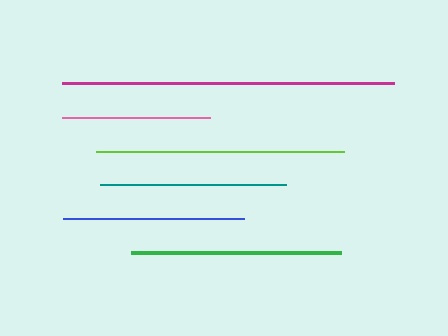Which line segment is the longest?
The magenta line is the longest at approximately 332 pixels.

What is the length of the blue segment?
The blue segment is approximately 181 pixels long.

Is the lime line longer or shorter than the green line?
The lime line is longer than the green line.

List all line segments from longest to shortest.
From longest to shortest: magenta, lime, green, teal, blue, pink.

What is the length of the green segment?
The green segment is approximately 210 pixels long.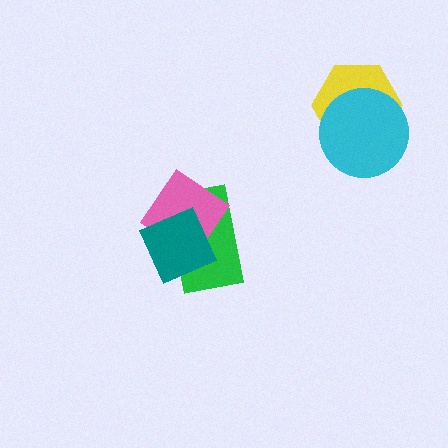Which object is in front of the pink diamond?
The teal square is in front of the pink diamond.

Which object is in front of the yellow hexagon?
The cyan circle is in front of the yellow hexagon.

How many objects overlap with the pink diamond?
2 objects overlap with the pink diamond.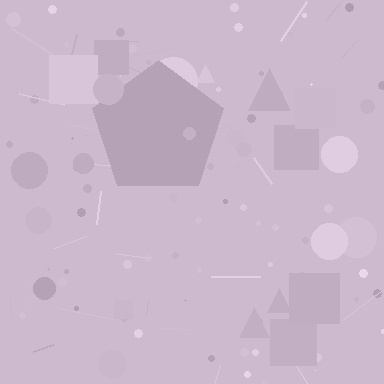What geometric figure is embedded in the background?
A pentagon is embedded in the background.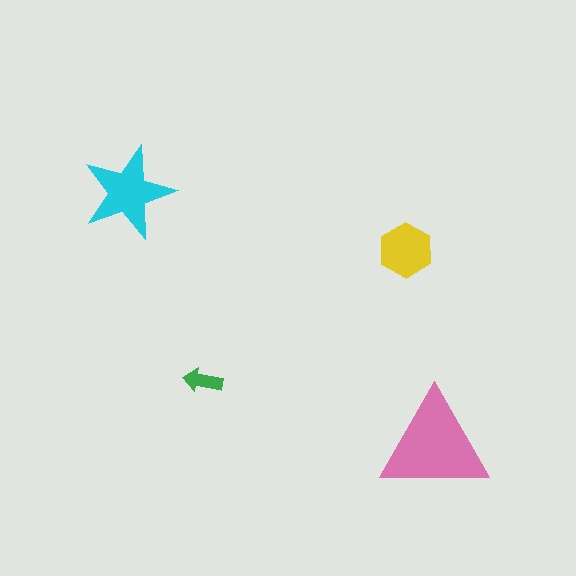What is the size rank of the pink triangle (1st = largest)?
1st.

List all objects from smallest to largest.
The green arrow, the yellow hexagon, the cyan star, the pink triangle.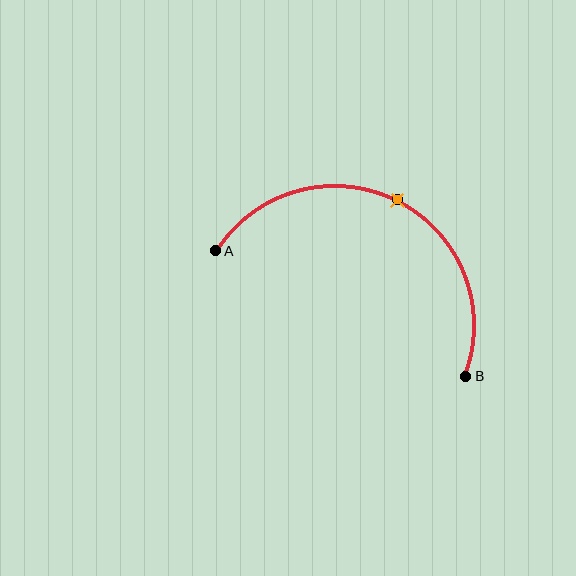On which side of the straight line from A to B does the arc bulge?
The arc bulges above the straight line connecting A and B.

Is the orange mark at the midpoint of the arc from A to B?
Yes. The orange mark lies on the arc at equal arc-length from both A and B — it is the arc midpoint.